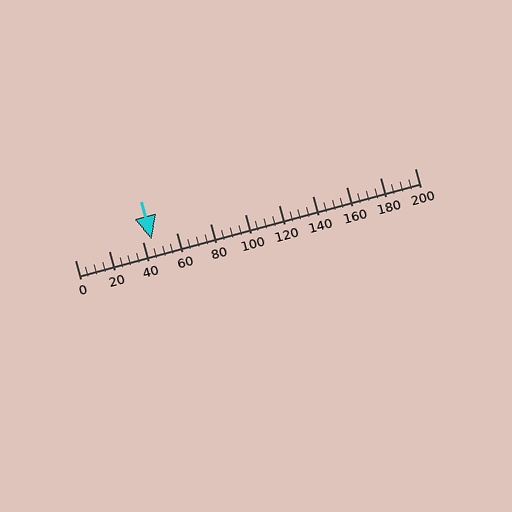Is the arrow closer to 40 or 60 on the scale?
The arrow is closer to 40.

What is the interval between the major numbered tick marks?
The major tick marks are spaced 20 units apart.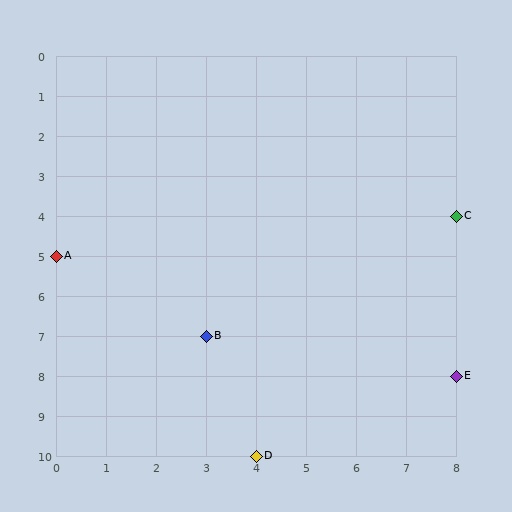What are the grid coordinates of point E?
Point E is at grid coordinates (8, 8).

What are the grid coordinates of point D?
Point D is at grid coordinates (4, 10).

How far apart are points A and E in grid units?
Points A and E are 8 columns and 3 rows apart (about 8.5 grid units diagonally).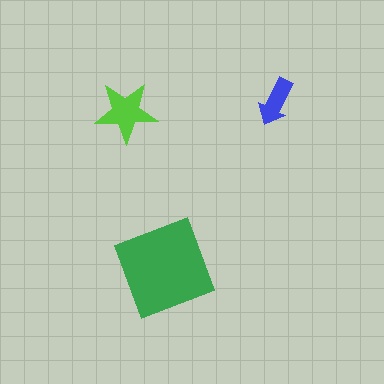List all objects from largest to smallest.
The green diamond, the lime star, the blue arrow.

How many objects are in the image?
There are 3 objects in the image.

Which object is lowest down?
The green diamond is bottommost.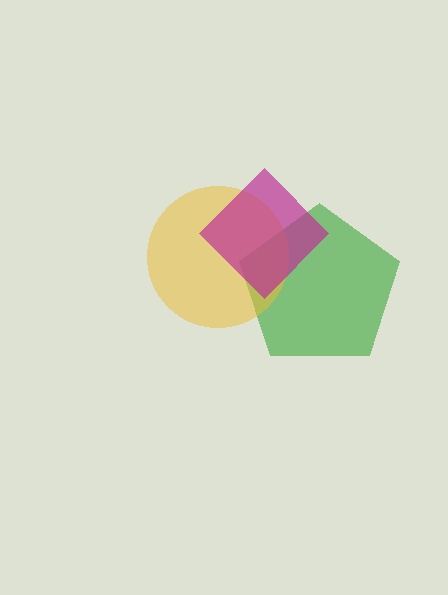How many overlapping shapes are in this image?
There are 3 overlapping shapes in the image.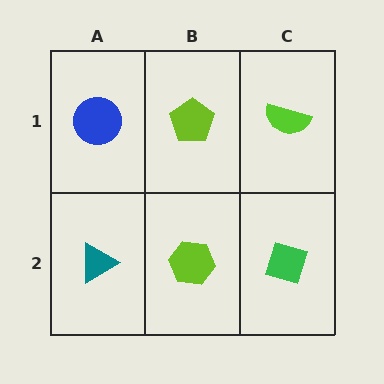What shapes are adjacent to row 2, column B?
A lime pentagon (row 1, column B), a teal triangle (row 2, column A), a green diamond (row 2, column C).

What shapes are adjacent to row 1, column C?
A green diamond (row 2, column C), a lime pentagon (row 1, column B).